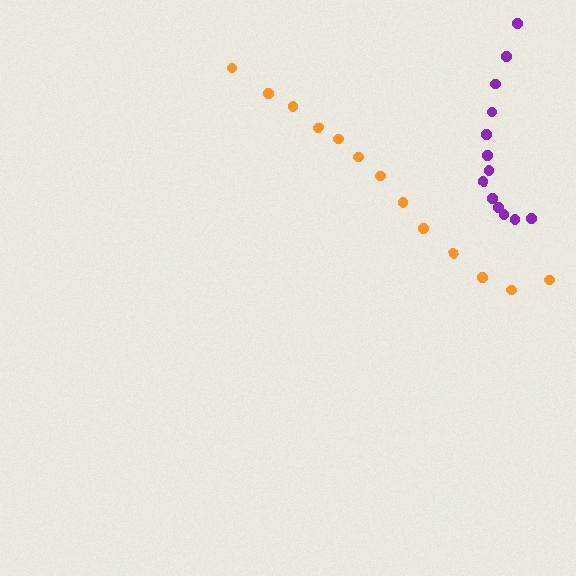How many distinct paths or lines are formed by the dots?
There are 2 distinct paths.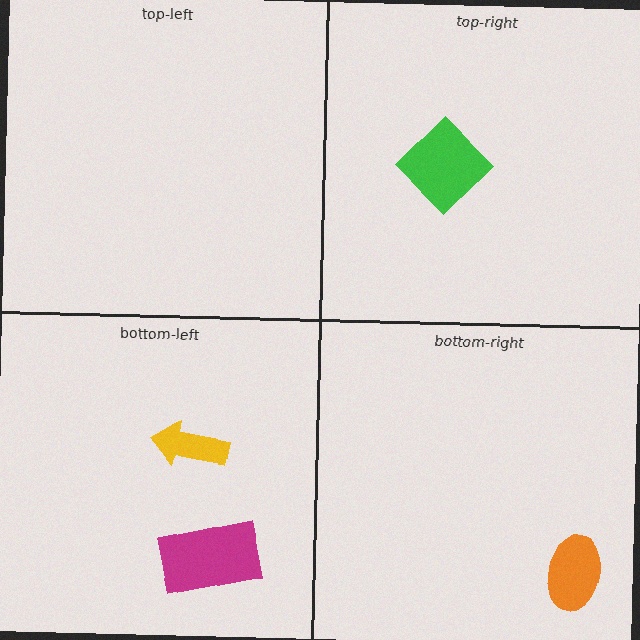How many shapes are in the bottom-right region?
1.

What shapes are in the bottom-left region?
The yellow arrow, the magenta rectangle.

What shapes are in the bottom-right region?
The orange ellipse.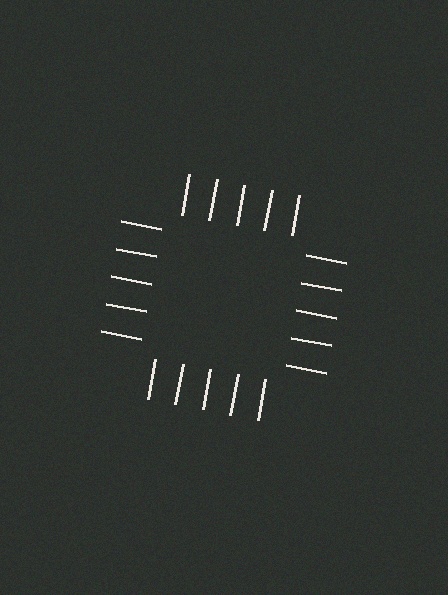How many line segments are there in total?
20 — 5 along each of the 4 edges.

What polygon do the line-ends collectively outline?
An illusory square — the line segments terminate on its edges but no continuous stroke is drawn.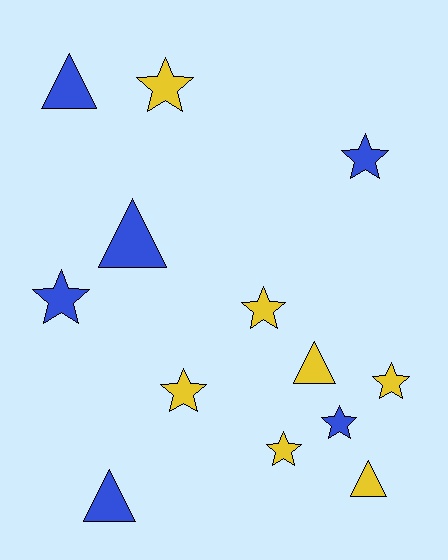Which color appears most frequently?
Yellow, with 7 objects.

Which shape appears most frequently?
Star, with 8 objects.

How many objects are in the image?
There are 13 objects.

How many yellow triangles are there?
There are 2 yellow triangles.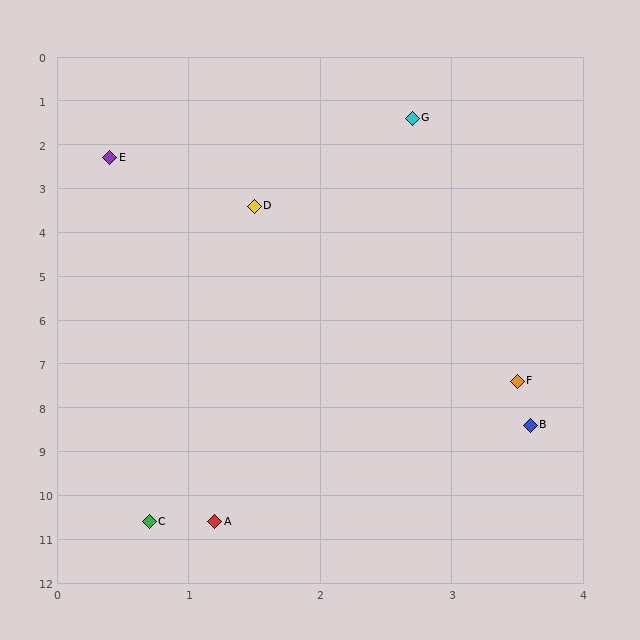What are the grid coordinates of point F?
Point F is at approximately (3.5, 7.4).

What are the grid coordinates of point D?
Point D is at approximately (1.5, 3.4).